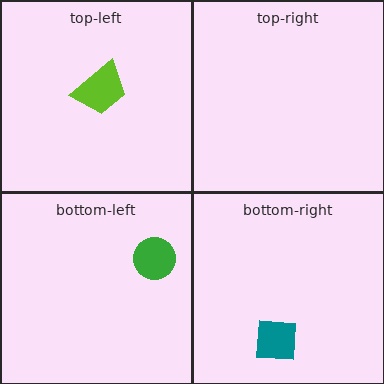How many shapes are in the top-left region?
1.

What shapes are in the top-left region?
The lime trapezoid.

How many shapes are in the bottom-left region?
1.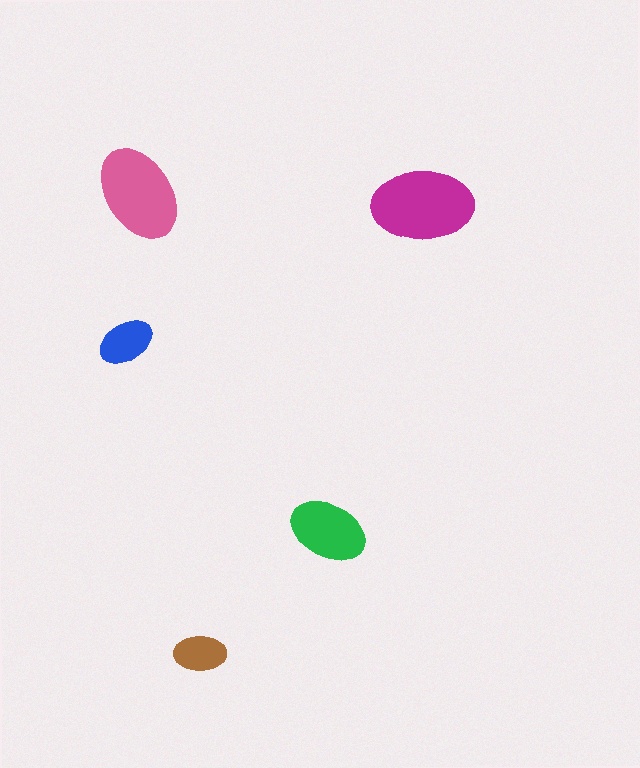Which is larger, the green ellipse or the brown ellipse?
The green one.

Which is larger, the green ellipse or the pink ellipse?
The pink one.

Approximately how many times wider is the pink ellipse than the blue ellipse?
About 1.5 times wider.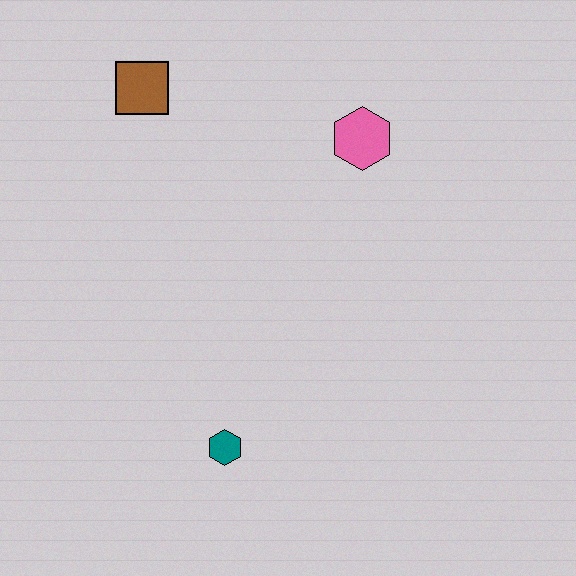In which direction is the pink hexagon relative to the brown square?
The pink hexagon is to the right of the brown square.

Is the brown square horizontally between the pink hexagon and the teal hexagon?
No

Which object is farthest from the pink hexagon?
The teal hexagon is farthest from the pink hexagon.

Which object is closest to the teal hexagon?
The pink hexagon is closest to the teal hexagon.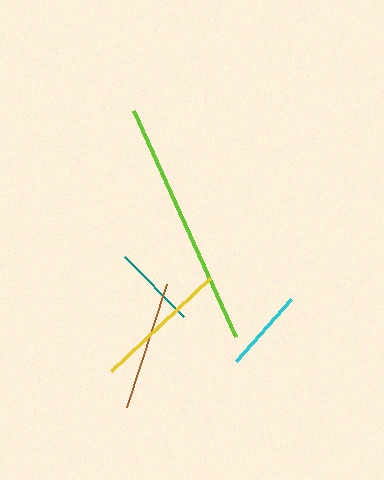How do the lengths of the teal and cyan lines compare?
The teal and cyan lines are approximately the same length.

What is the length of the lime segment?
The lime segment is approximately 248 pixels long.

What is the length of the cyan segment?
The cyan segment is approximately 82 pixels long.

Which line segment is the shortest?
The cyan line is the shortest at approximately 82 pixels.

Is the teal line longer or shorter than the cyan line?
The teal line is longer than the cyan line.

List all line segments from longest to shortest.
From longest to shortest: lime, yellow, brown, teal, cyan.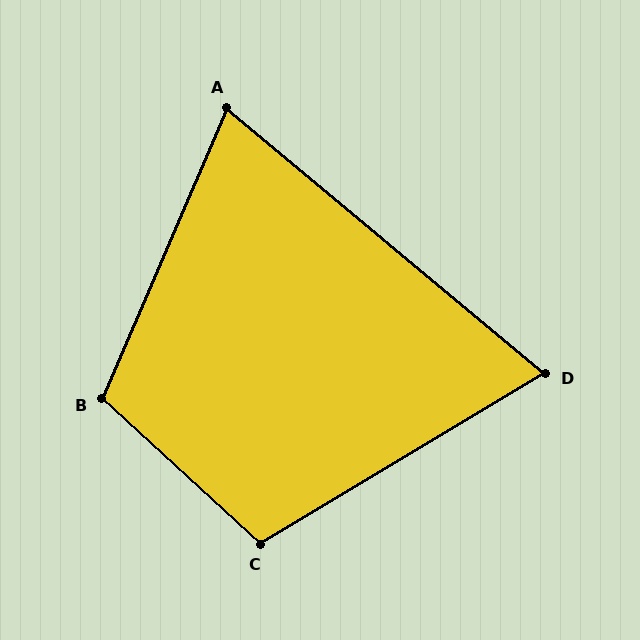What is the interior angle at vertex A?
Approximately 73 degrees (acute).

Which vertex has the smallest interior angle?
D, at approximately 71 degrees.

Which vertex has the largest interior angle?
B, at approximately 109 degrees.